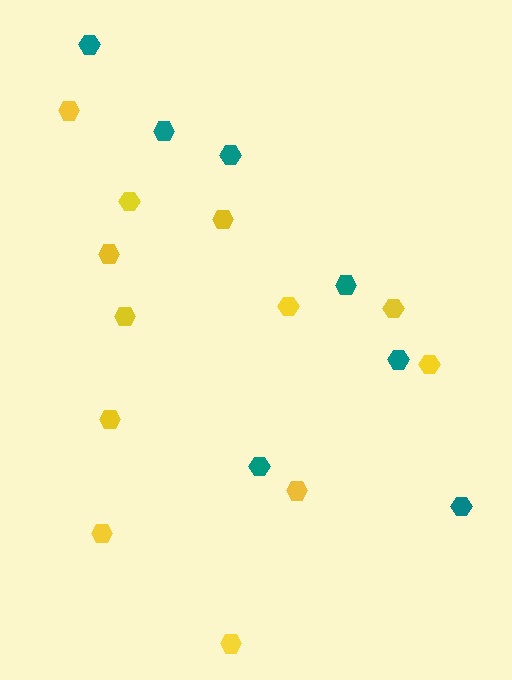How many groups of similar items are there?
There are 2 groups: one group of yellow hexagons (12) and one group of teal hexagons (7).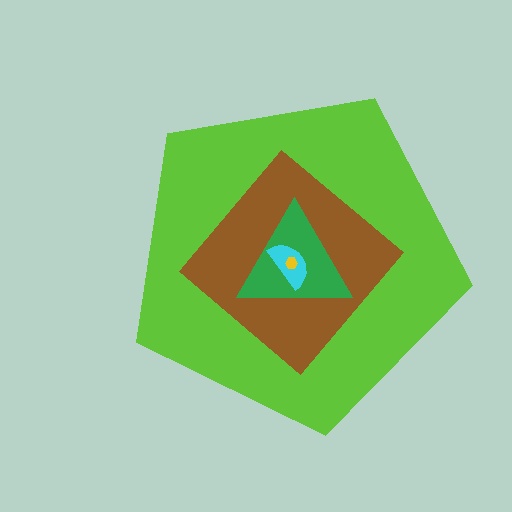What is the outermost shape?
The lime pentagon.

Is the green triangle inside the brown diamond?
Yes.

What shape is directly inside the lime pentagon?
The brown diamond.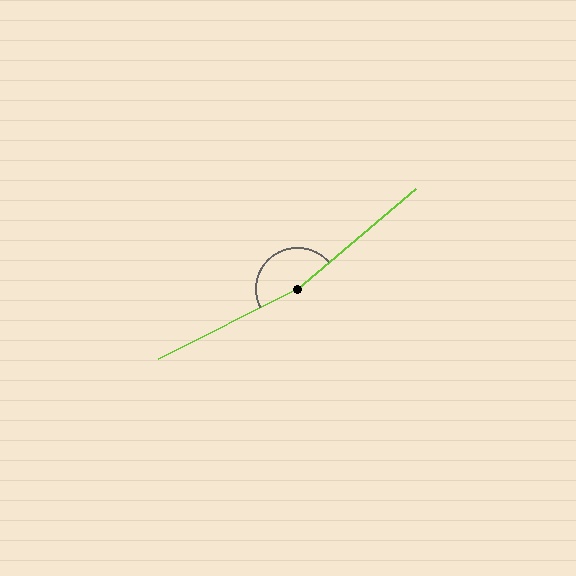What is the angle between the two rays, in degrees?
Approximately 167 degrees.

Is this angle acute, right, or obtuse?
It is obtuse.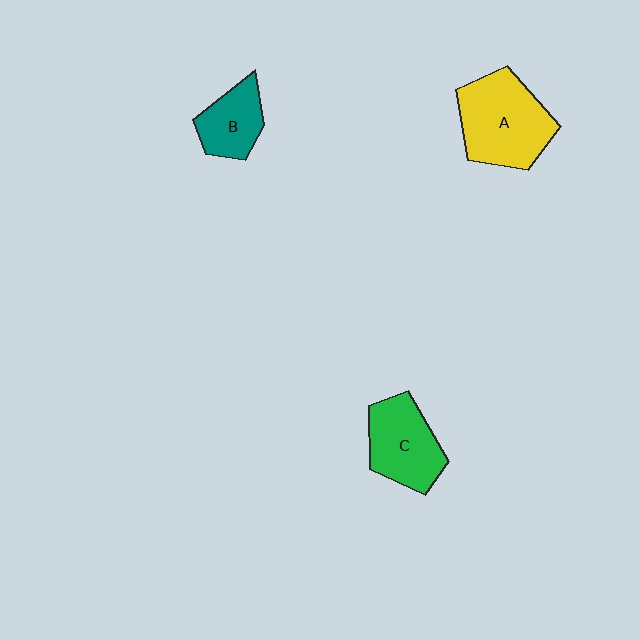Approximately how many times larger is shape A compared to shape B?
Approximately 1.8 times.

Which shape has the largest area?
Shape A (yellow).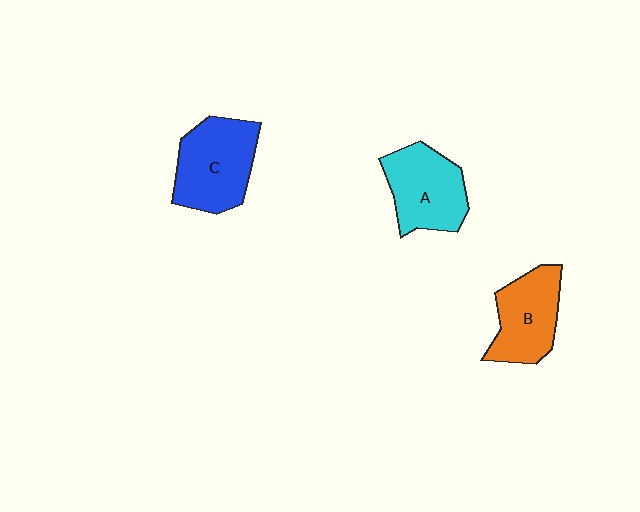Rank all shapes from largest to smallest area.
From largest to smallest: C (blue), A (cyan), B (orange).